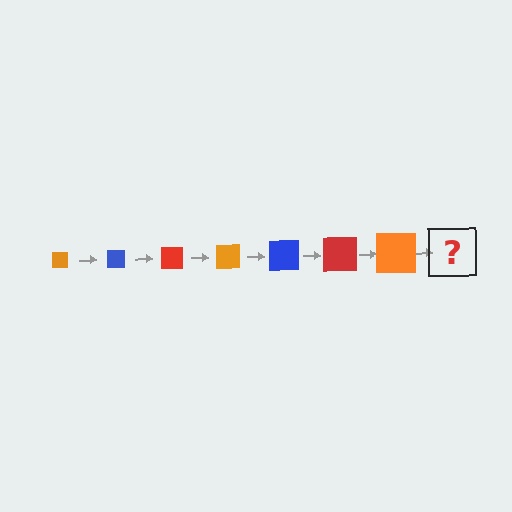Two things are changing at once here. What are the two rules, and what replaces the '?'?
The two rules are that the square grows larger each step and the color cycles through orange, blue, and red. The '?' should be a blue square, larger than the previous one.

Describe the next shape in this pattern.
It should be a blue square, larger than the previous one.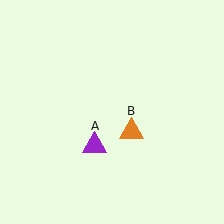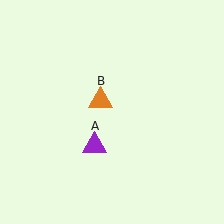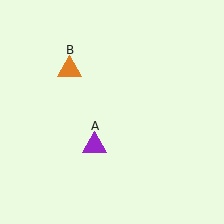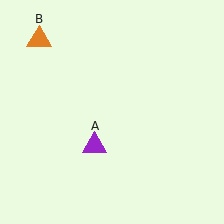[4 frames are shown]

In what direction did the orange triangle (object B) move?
The orange triangle (object B) moved up and to the left.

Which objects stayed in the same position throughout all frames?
Purple triangle (object A) remained stationary.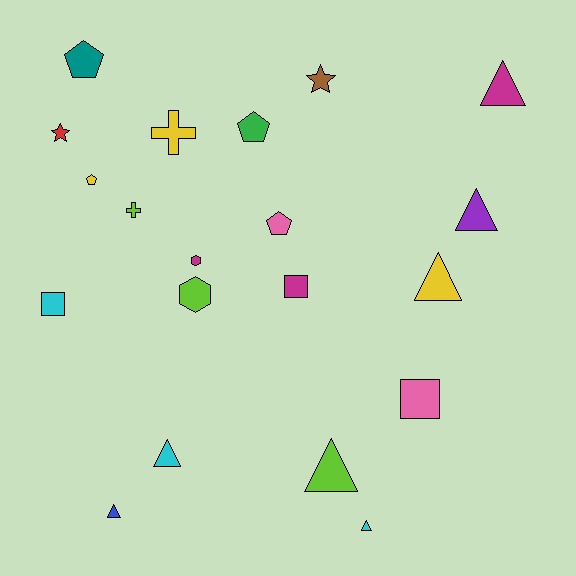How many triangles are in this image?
There are 7 triangles.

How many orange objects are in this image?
There are no orange objects.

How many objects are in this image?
There are 20 objects.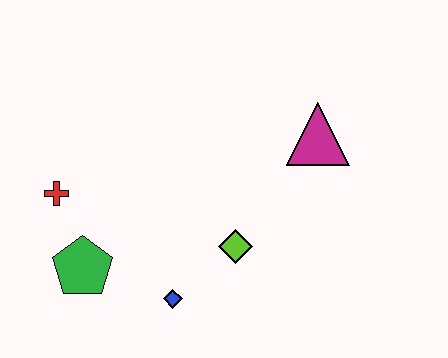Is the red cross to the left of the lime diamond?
Yes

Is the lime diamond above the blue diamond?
Yes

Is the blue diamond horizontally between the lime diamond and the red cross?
Yes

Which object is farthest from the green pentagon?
The magenta triangle is farthest from the green pentagon.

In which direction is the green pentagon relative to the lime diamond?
The green pentagon is to the left of the lime diamond.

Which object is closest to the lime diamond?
The blue diamond is closest to the lime diamond.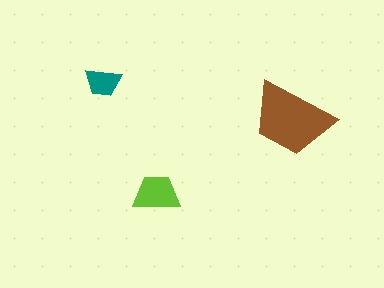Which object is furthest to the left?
The teal trapezoid is leftmost.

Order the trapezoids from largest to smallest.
the brown one, the lime one, the teal one.